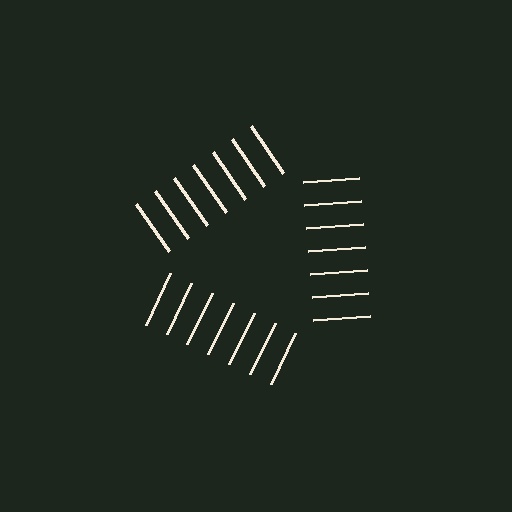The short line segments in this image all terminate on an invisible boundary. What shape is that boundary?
An illusory triangle — the line segments terminate on its edges but no continuous stroke is drawn.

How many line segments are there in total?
21 — 7 along each of the 3 edges.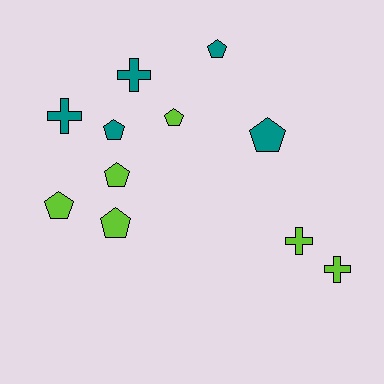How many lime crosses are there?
There are 2 lime crosses.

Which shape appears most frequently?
Pentagon, with 7 objects.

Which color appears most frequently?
Lime, with 6 objects.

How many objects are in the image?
There are 11 objects.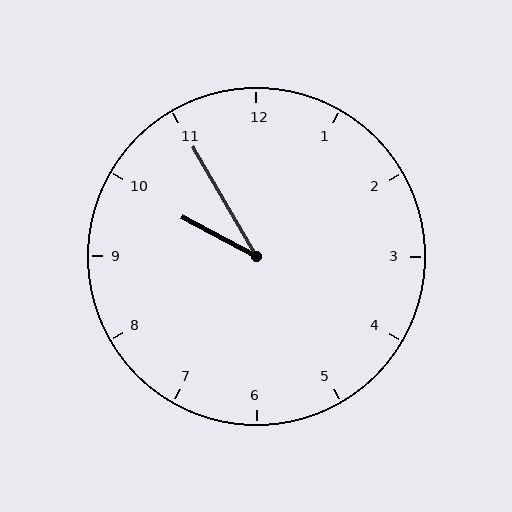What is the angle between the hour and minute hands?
Approximately 32 degrees.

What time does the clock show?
9:55.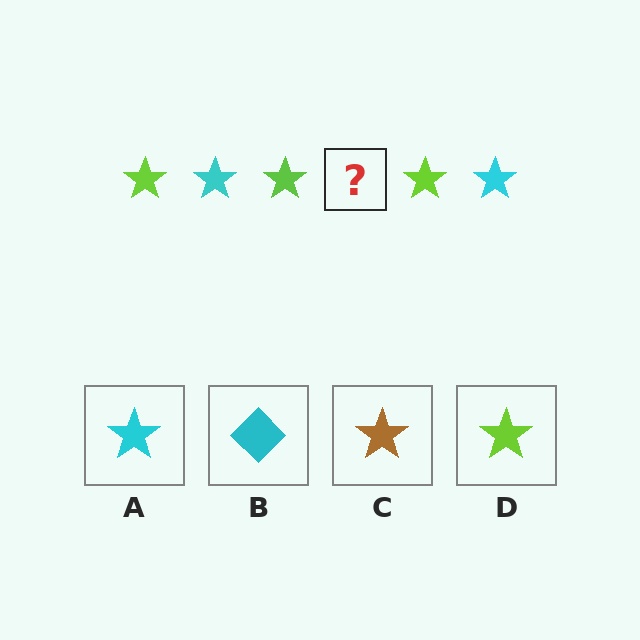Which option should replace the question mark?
Option A.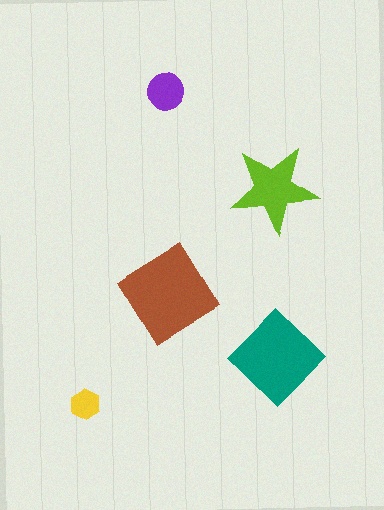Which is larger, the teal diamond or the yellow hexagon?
The teal diamond.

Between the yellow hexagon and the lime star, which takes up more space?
The lime star.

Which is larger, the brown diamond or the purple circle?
The brown diamond.